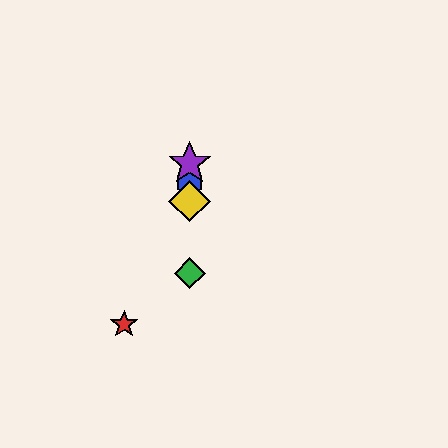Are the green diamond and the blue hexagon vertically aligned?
Yes, both are at x≈190.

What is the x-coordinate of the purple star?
The purple star is at x≈190.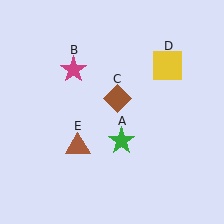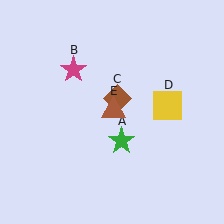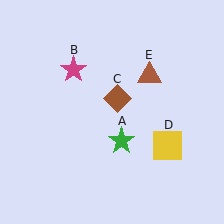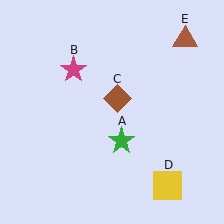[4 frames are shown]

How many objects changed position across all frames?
2 objects changed position: yellow square (object D), brown triangle (object E).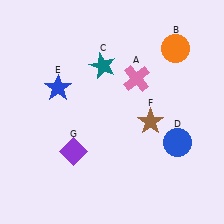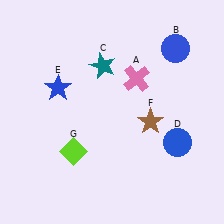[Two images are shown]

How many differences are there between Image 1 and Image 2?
There are 2 differences between the two images.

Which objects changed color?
B changed from orange to blue. G changed from purple to lime.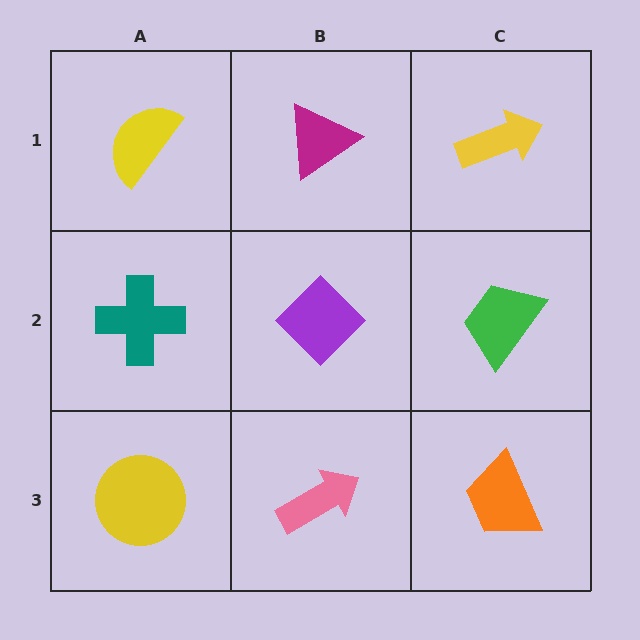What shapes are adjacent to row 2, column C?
A yellow arrow (row 1, column C), an orange trapezoid (row 3, column C), a purple diamond (row 2, column B).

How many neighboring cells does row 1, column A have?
2.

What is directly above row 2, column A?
A yellow semicircle.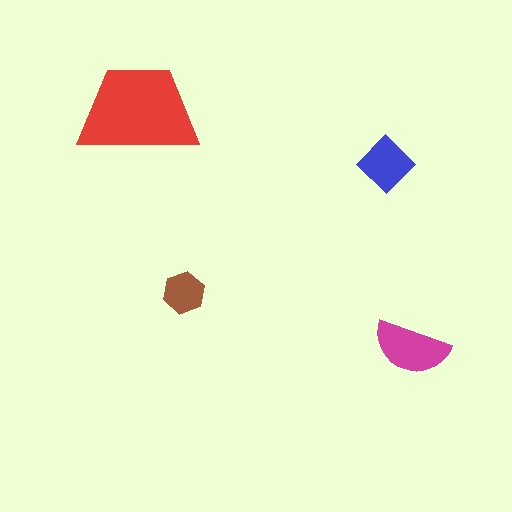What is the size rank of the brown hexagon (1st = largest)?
4th.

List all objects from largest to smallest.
The red trapezoid, the magenta semicircle, the blue diamond, the brown hexagon.